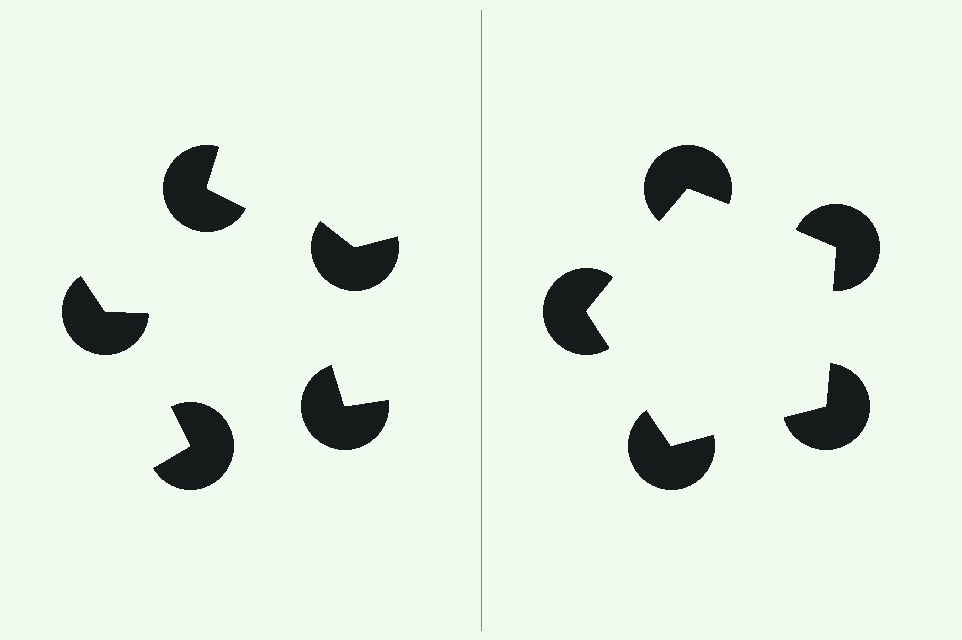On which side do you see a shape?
An illusory pentagon appears on the right side. On the left side the wedge cuts are rotated, so no coherent shape forms.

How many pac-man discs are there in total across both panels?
10 — 5 on each side.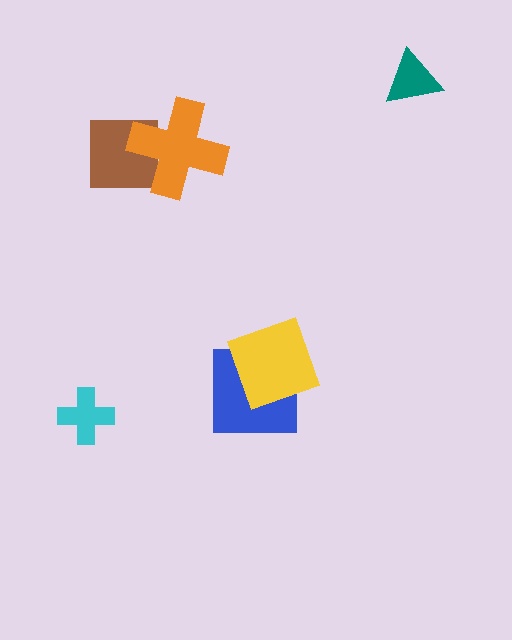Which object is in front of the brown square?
The orange cross is in front of the brown square.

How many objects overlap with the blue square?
1 object overlaps with the blue square.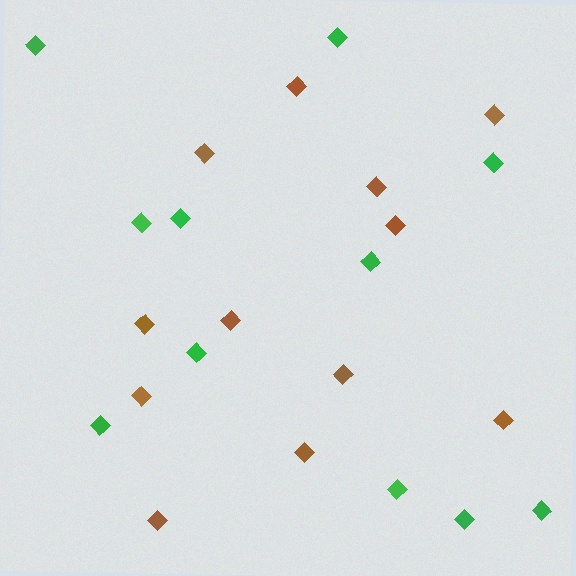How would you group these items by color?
There are 2 groups: one group of green diamonds (11) and one group of brown diamonds (12).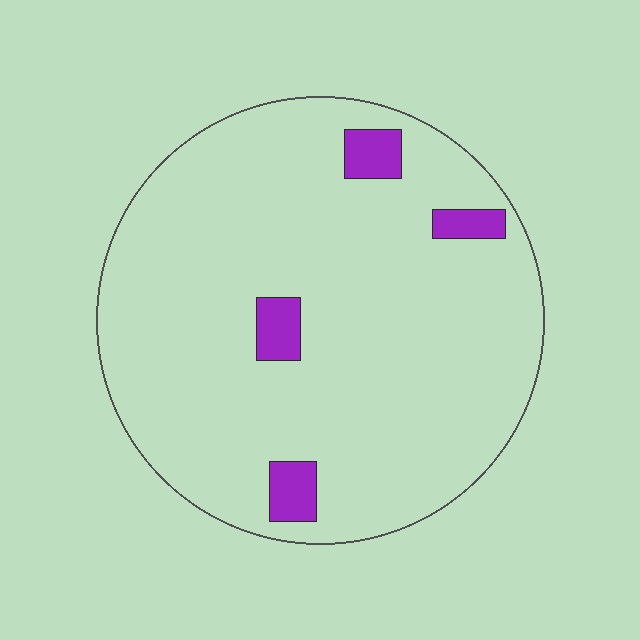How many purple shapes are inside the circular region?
4.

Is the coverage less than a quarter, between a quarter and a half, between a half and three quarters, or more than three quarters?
Less than a quarter.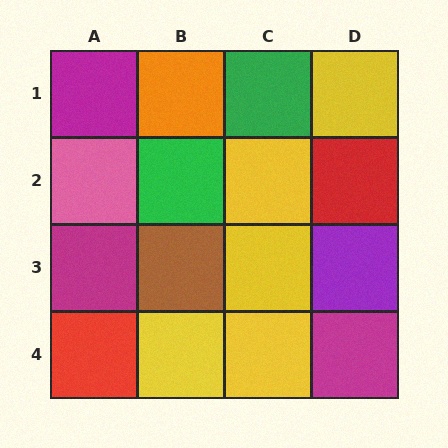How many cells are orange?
1 cell is orange.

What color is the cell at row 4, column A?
Red.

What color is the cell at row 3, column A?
Magenta.